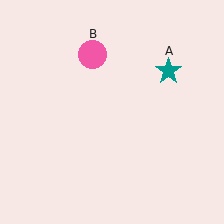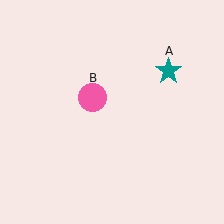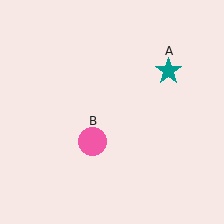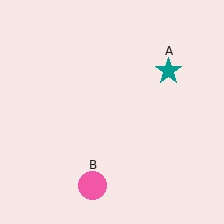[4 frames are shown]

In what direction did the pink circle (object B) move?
The pink circle (object B) moved down.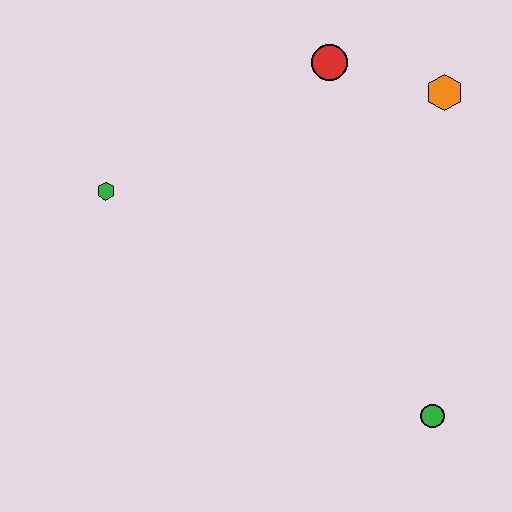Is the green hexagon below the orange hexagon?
Yes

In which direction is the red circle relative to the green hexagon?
The red circle is to the right of the green hexagon.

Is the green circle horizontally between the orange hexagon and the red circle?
Yes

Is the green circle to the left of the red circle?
No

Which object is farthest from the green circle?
The green hexagon is farthest from the green circle.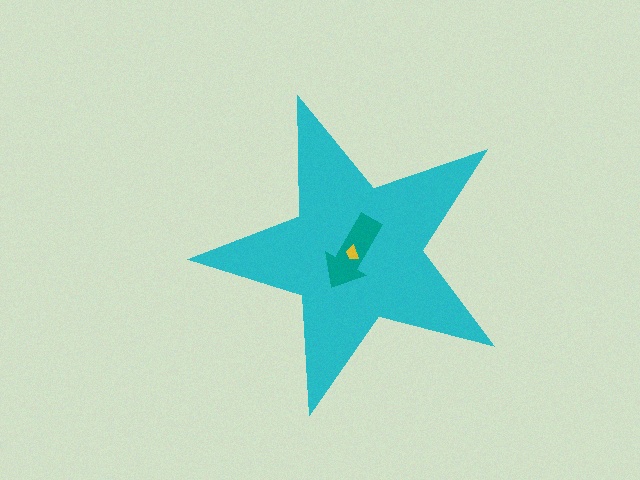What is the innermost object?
The yellow trapezoid.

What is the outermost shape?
The cyan star.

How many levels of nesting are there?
3.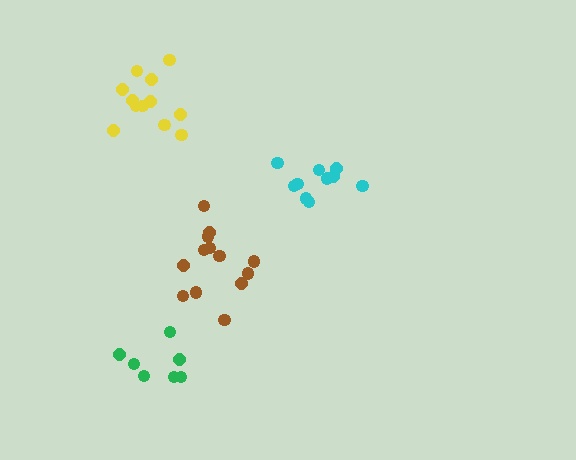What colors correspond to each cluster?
The clusters are colored: green, brown, cyan, yellow.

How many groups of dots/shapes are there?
There are 4 groups.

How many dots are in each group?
Group 1: 7 dots, Group 2: 13 dots, Group 3: 10 dots, Group 4: 12 dots (42 total).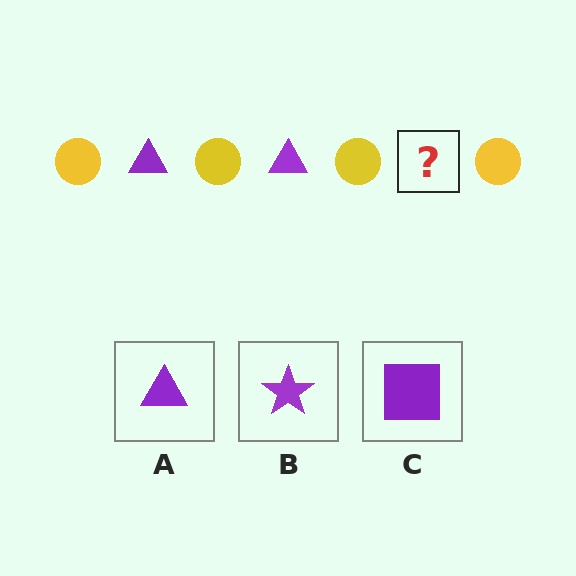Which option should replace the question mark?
Option A.